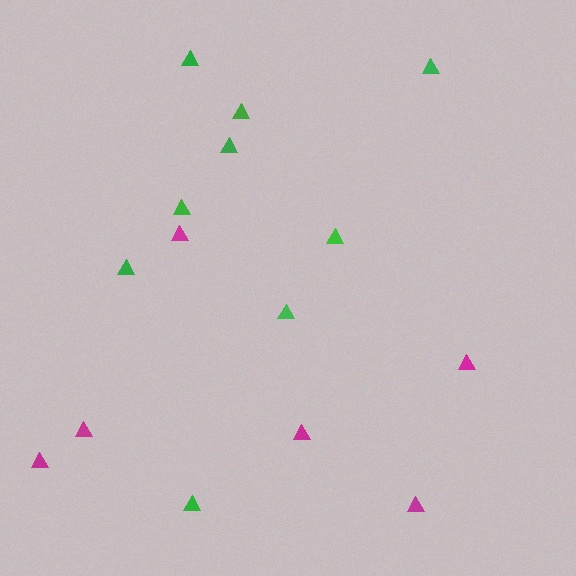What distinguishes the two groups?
There are 2 groups: one group of green triangles (9) and one group of magenta triangles (6).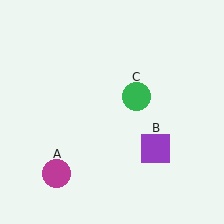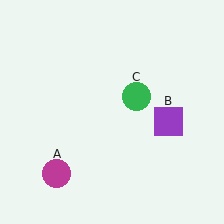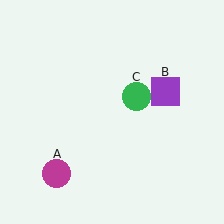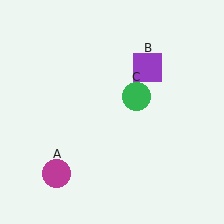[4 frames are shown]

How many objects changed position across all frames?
1 object changed position: purple square (object B).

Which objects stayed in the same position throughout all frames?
Magenta circle (object A) and green circle (object C) remained stationary.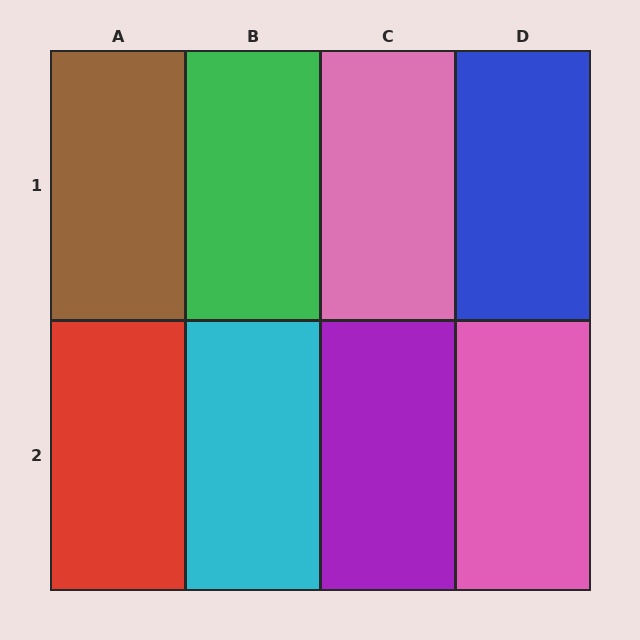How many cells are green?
1 cell is green.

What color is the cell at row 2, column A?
Red.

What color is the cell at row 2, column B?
Cyan.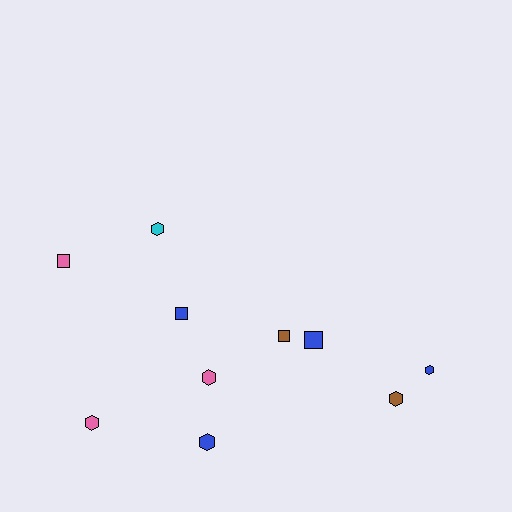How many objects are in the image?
There are 10 objects.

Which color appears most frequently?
Blue, with 4 objects.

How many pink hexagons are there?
There are 2 pink hexagons.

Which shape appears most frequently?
Hexagon, with 6 objects.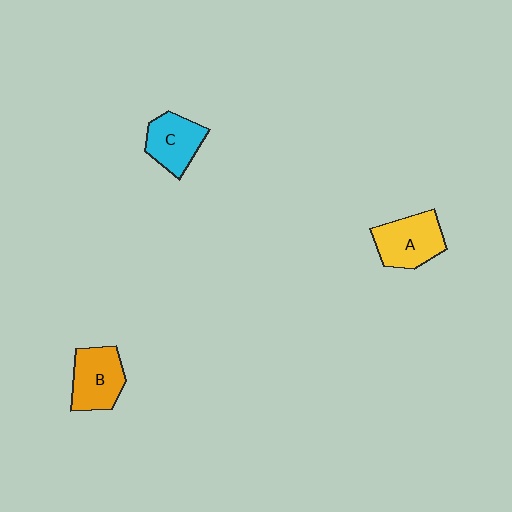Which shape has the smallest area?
Shape C (cyan).